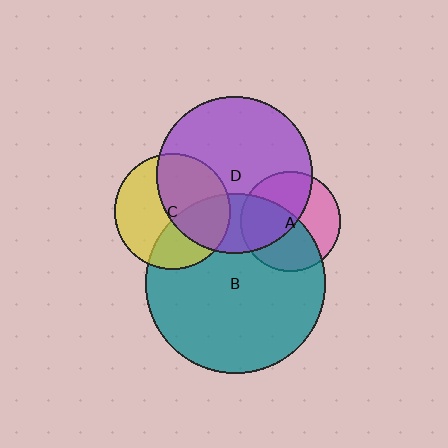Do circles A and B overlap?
Yes.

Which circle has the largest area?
Circle B (teal).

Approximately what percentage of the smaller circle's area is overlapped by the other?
Approximately 55%.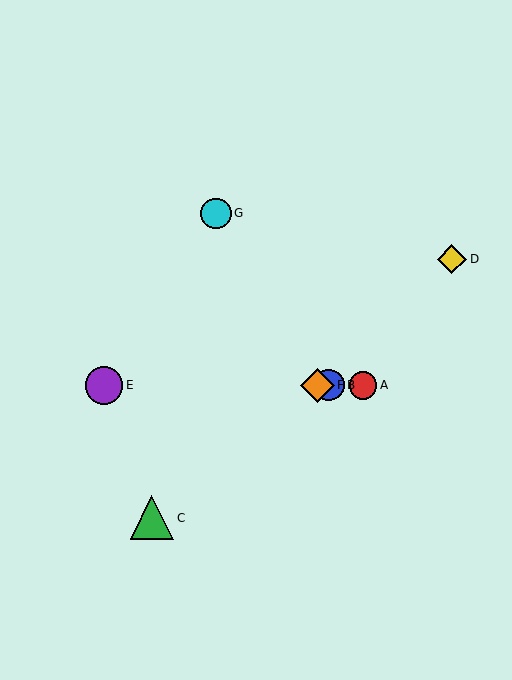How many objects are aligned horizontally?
4 objects (A, B, E, F) are aligned horizontally.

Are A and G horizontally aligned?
No, A is at y≈385 and G is at y≈213.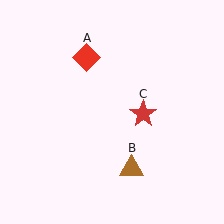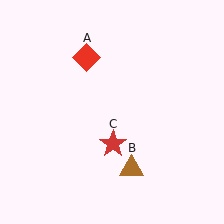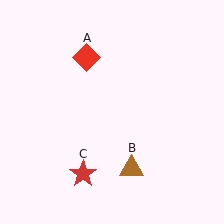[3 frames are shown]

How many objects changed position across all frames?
1 object changed position: red star (object C).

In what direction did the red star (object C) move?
The red star (object C) moved down and to the left.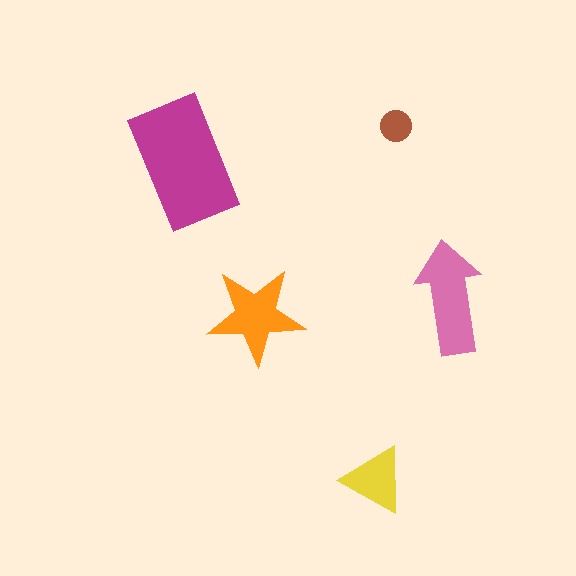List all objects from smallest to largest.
The brown circle, the yellow triangle, the orange star, the pink arrow, the magenta rectangle.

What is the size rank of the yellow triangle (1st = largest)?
4th.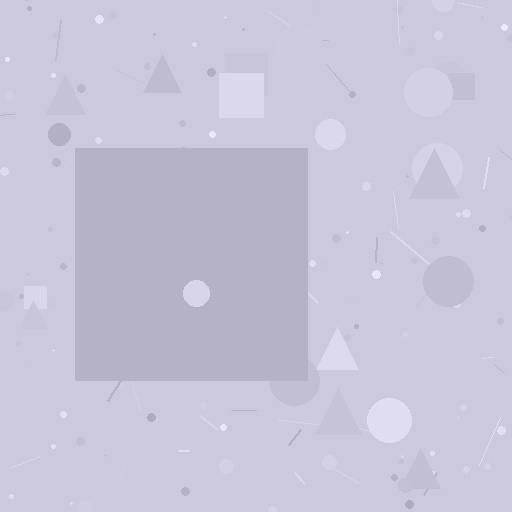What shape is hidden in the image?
A square is hidden in the image.